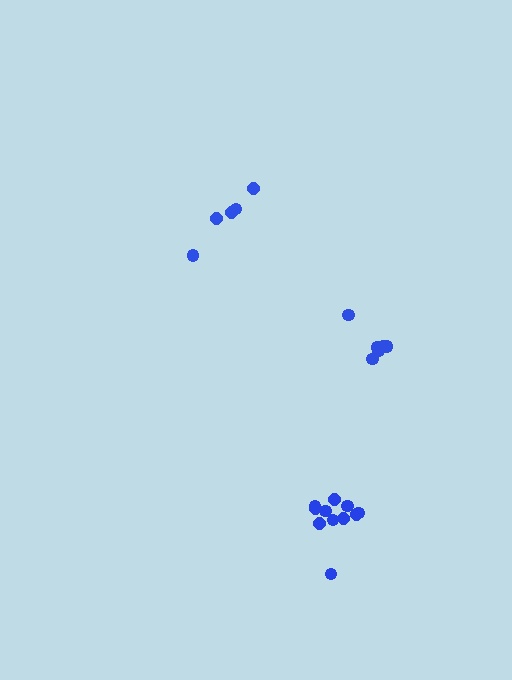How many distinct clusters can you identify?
There are 3 distinct clusters.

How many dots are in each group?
Group 1: 5 dots, Group 2: 6 dots, Group 3: 11 dots (22 total).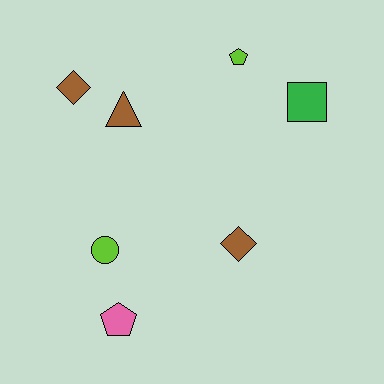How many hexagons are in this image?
There are no hexagons.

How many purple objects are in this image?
There are no purple objects.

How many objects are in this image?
There are 7 objects.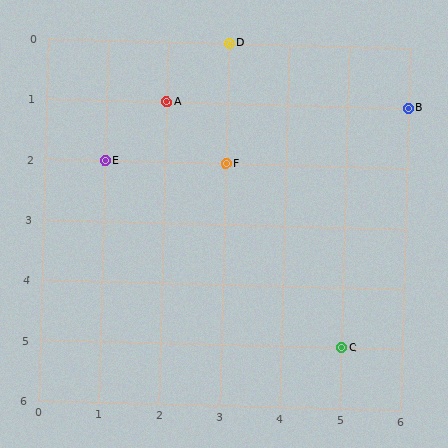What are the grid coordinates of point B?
Point B is at grid coordinates (6, 1).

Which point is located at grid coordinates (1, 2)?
Point E is at (1, 2).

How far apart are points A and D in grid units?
Points A and D are 1 column and 1 row apart (about 1.4 grid units diagonally).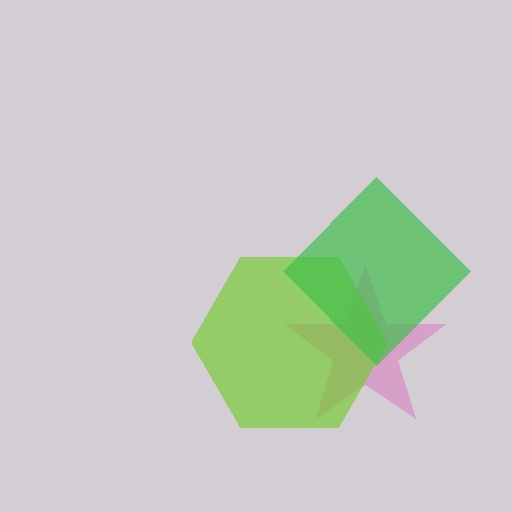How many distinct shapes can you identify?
There are 3 distinct shapes: a pink star, a lime hexagon, a green diamond.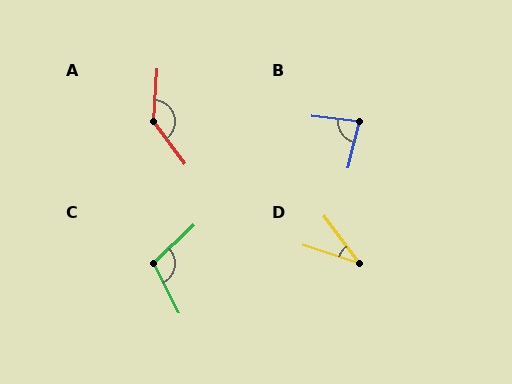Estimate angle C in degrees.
Approximately 107 degrees.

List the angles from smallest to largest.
D (35°), B (82°), C (107°), A (140°).